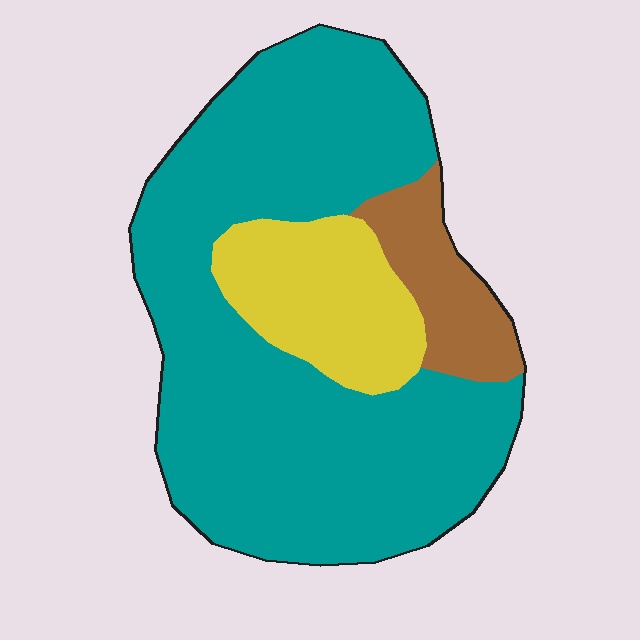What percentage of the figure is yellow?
Yellow takes up about one sixth (1/6) of the figure.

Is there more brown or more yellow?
Yellow.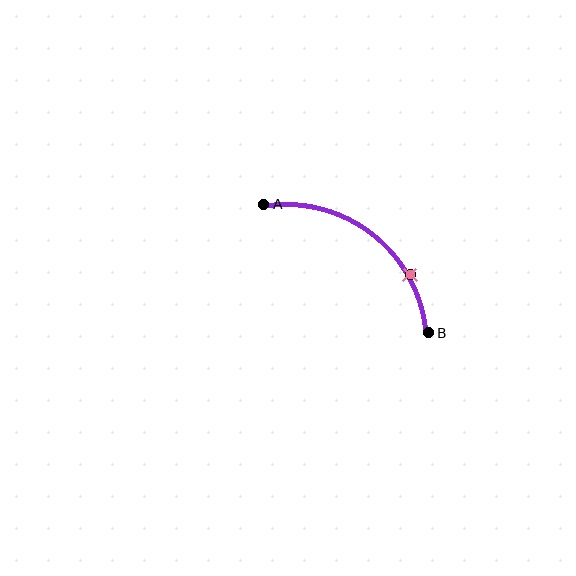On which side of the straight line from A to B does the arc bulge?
The arc bulges above and to the right of the straight line connecting A and B.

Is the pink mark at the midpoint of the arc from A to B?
No. The pink mark lies on the arc but is closer to endpoint B. The arc midpoint would be at the point on the curve equidistant along the arc from both A and B.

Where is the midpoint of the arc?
The arc midpoint is the point on the curve farthest from the straight line joining A and B. It sits above and to the right of that line.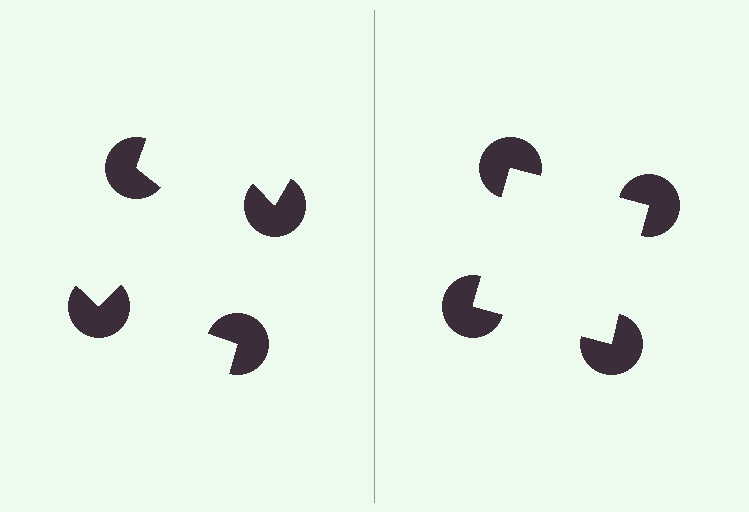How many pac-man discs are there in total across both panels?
8 — 4 on each side.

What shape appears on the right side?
An illusory square.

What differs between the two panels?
The pac-man discs are positioned identically on both sides; only the wedge orientations differ. On the right they align to a square; on the left they are misaligned.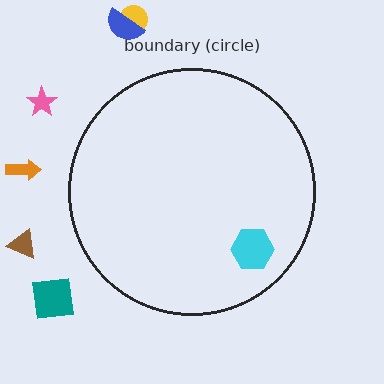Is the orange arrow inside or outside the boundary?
Outside.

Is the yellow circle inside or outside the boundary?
Outside.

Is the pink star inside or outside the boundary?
Outside.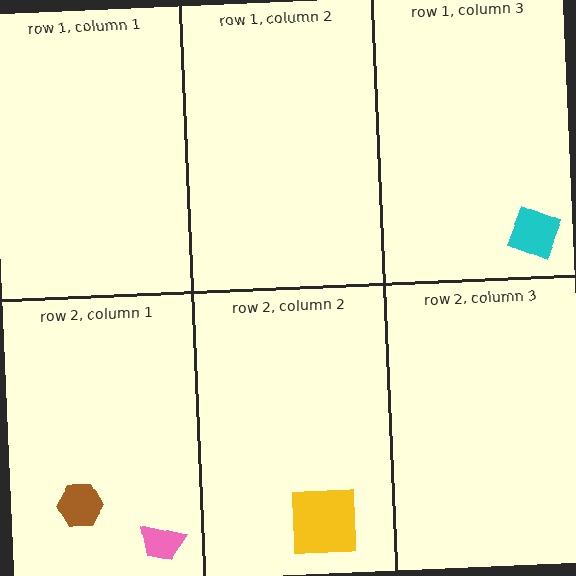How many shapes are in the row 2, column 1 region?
2.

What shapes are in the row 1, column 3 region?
The cyan diamond.